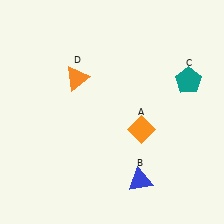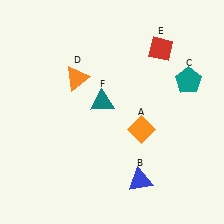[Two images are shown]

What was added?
A red diamond (E), a teal triangle (F) were added in Image 2.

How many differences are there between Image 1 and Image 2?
There are 2 differences between the two images.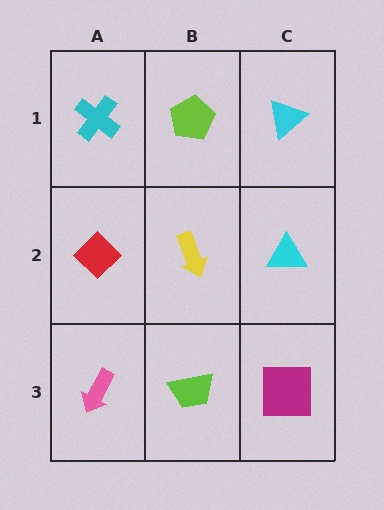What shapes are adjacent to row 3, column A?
A red diamond (row 2, column A), a lime trapezoid (row 3, column B).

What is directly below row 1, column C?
A cyan triangle.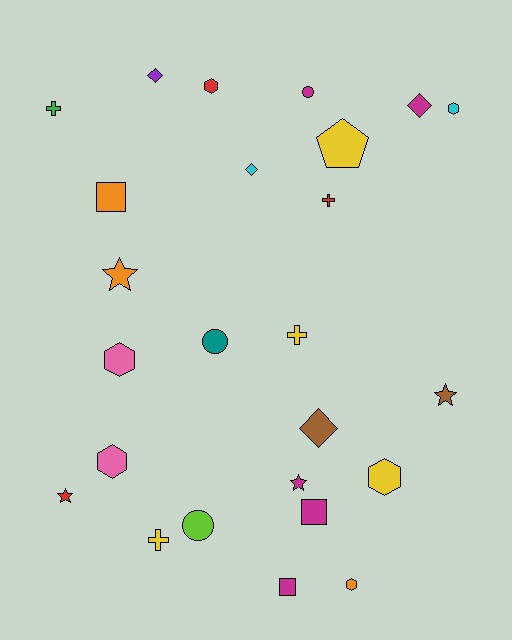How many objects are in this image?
There are 25 objects.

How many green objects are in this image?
There is 1 green object.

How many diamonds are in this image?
There are 4 diamonds.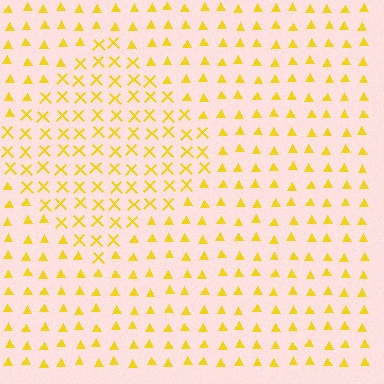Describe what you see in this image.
The image is filled with small yellow elements arranged in a uniform grid. A diamond-shaped region contains X marks, while the surrounding area contains triangles. The boundary is defined purely by the change in element shape.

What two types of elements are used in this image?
The image uses X marks inside the diamond region and triangles outside it.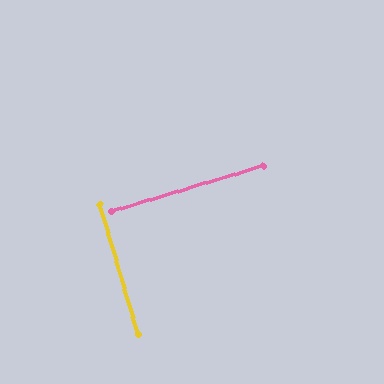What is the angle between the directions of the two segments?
Approximately 89 degrees.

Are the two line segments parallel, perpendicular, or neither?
Perpendicular — they meet at approximately 89°.